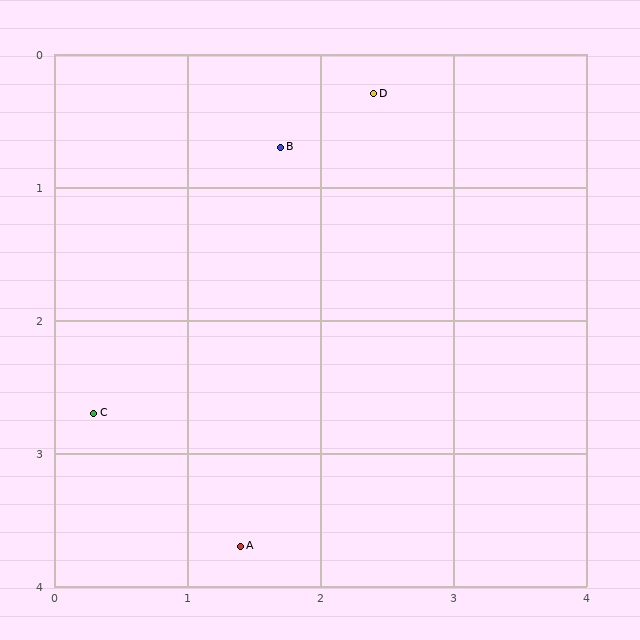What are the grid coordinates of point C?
Point C is at approximately (0.3, 2.7).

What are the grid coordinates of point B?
Point B is at approximately (1.7, 0.7).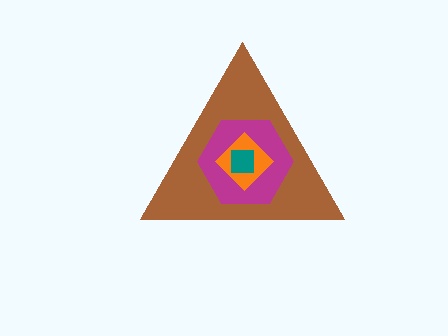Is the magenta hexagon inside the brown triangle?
Yes.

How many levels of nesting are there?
4.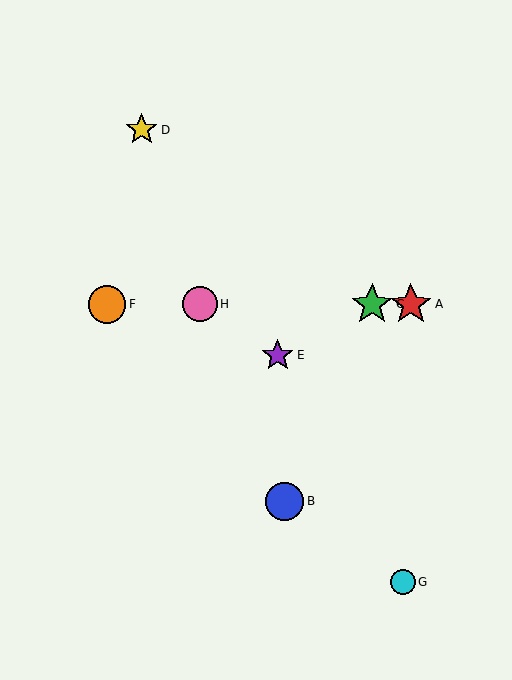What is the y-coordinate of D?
Object D is at y≈130.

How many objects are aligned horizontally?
4 objects (A, C, F, H) are aligned horizontally.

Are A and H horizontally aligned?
Yes, both are at y≈304.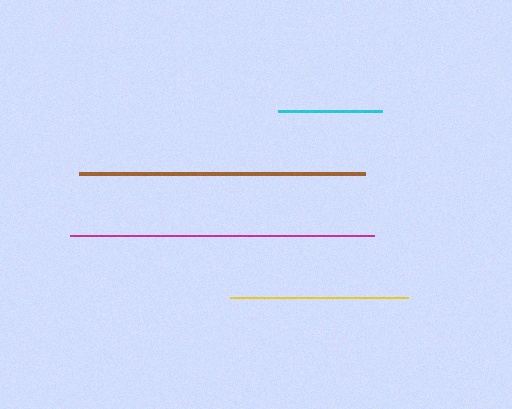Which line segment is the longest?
The magenta line is the longest at approximately 305 pixels.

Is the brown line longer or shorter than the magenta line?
The magenta line is longer than the brown line.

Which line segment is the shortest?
The cyan line is the shortest at approximately 105 pixels.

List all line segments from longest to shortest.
From longest to shortest: magenta, brown, yellow, cyan.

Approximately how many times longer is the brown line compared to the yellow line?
The brown line is approximately 1.6 times the length of the yellow line.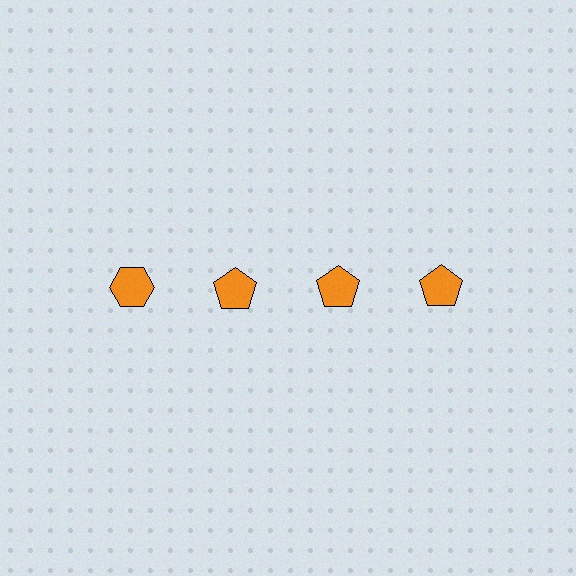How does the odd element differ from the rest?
It has a different shape: hexagon instead of pentagon.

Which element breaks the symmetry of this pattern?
The orange hexagon in the top row, leftmost column breaks the symmetry. All other shapes are orange pentagons.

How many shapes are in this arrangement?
There are 4 shapes arranged in a grid pattern.